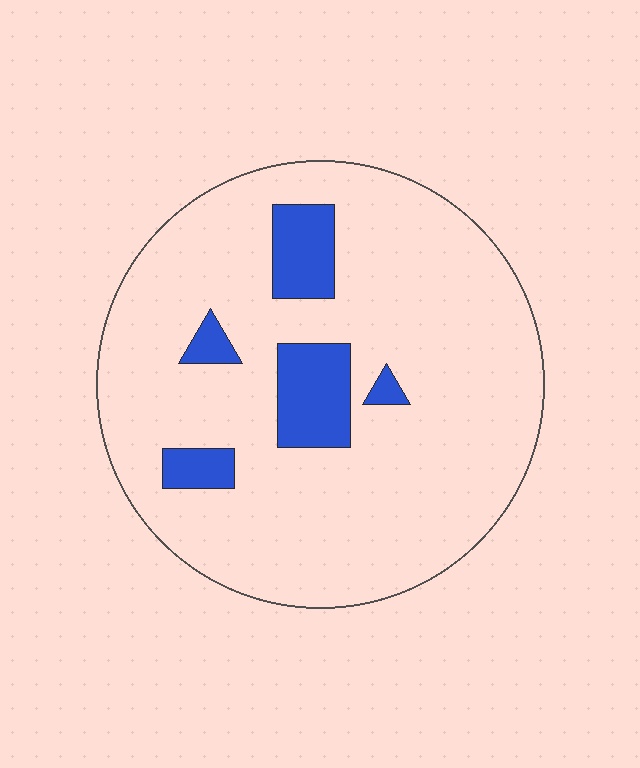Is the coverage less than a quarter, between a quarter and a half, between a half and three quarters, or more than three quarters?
Less than a quarter.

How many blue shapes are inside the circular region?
5.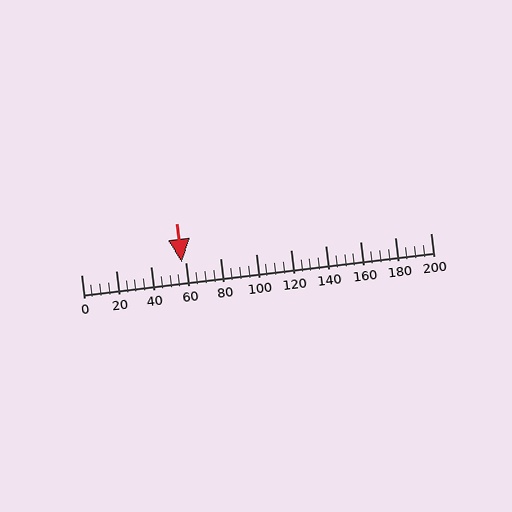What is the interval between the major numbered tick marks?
The major tick marks are spaced 20 units apart.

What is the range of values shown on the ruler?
The ruler shows values from 0 to 200.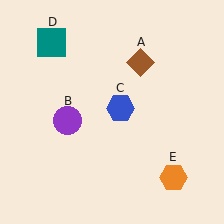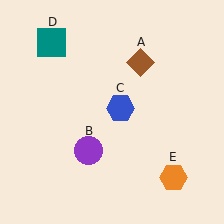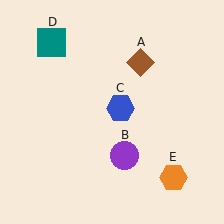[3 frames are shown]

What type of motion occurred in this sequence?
The purple circle (object B) rotated counterclockwise around the center of the scene.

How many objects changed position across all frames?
1 object changed position: purple circle (object B).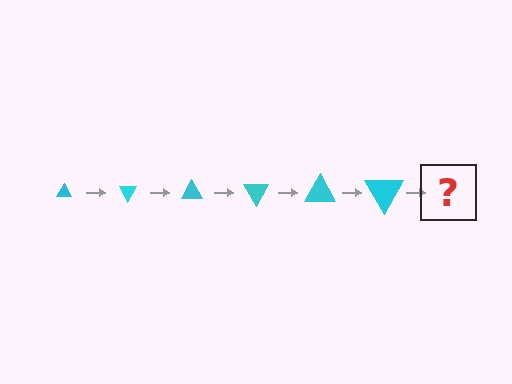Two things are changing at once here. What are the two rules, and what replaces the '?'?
The two rules are that the triangle grows larger each step and it rotates 60 degrees each step. The '?' should be a triangle, larger than the previous one and rotated 360 degrees from the start.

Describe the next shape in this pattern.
It should be a triangle, larger than the previous one and rotated 360 degrees from the start.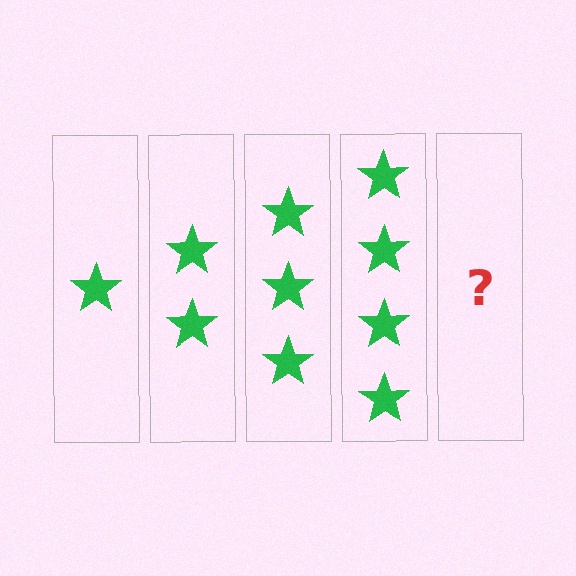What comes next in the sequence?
The next element should be 5 stars.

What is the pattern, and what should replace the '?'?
The pattern is that each step adds one more star. The '?' should be 5 stars.